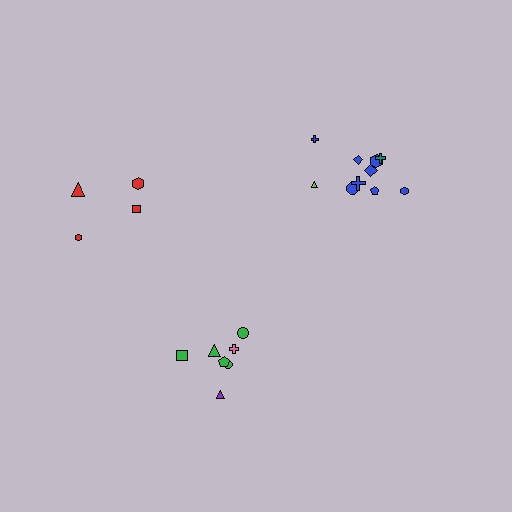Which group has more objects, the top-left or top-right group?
The top-right group.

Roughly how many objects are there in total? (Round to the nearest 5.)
Roughly 20 objects in total.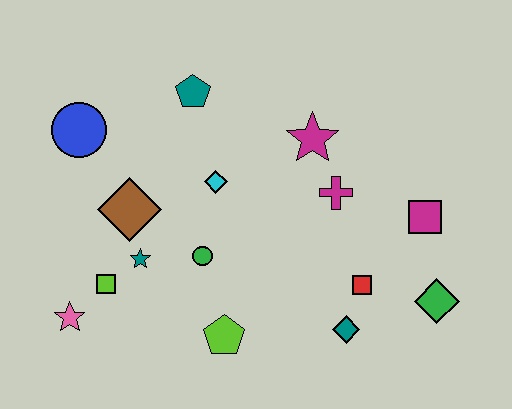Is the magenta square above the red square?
Yes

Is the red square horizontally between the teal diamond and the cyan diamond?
No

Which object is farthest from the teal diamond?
The blue circle is farthest from the teal diamond.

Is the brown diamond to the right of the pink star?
Yes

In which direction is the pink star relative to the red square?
The pink star is to the left of the red square.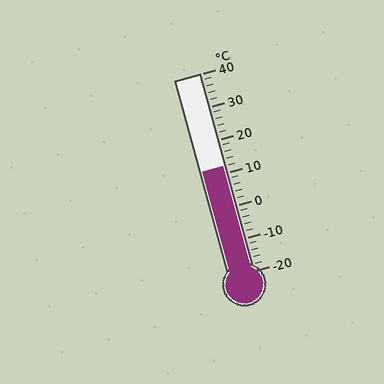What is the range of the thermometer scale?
The thermometer scale ranges from -20°C to 40°C.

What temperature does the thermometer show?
The thermometer shows approximately 12°C.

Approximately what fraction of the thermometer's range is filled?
The thermometer is filled to approximately 55% of its range.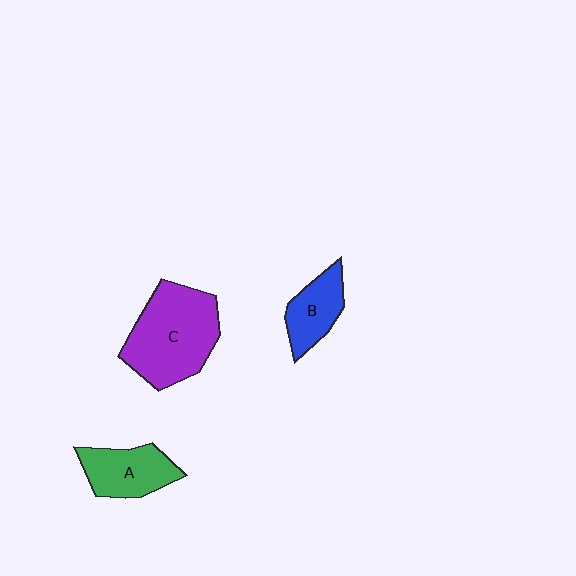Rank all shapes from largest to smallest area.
From largest to smallest: C (purple), A (green), B (blue).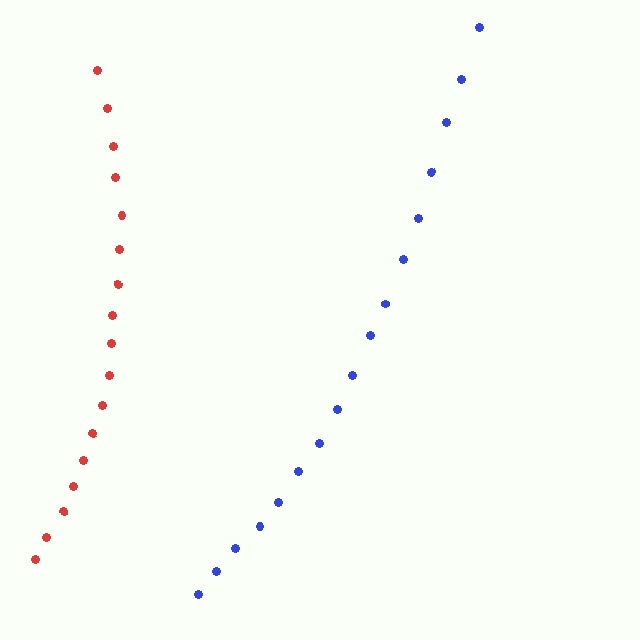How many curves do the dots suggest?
There are 2 distinct paths.